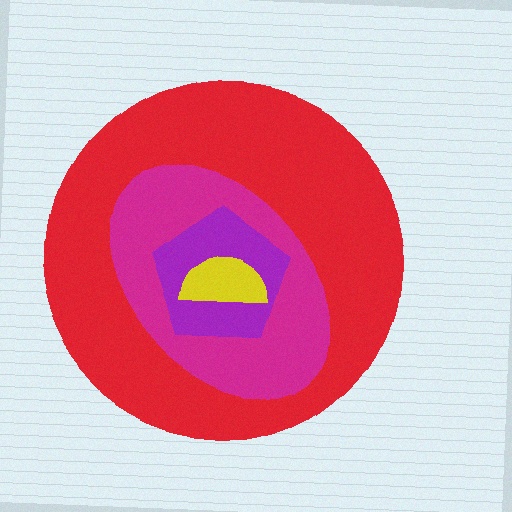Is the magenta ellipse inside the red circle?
Yes.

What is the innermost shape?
The yellow semicircle.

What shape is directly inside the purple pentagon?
The yellow semicircle.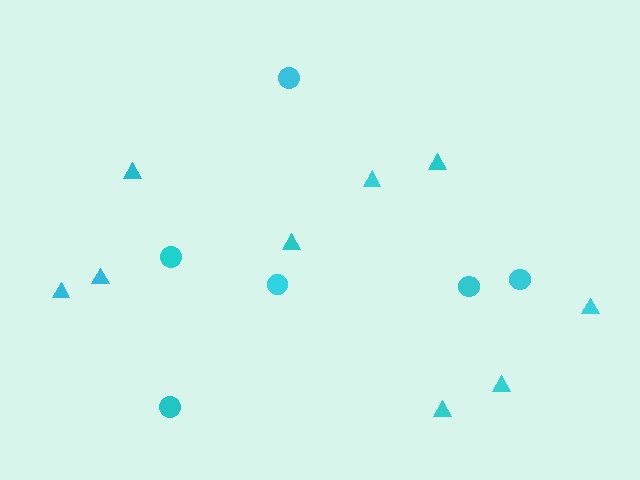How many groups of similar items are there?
There are 2 groups: one group of triangles (9) and one group of circles (6).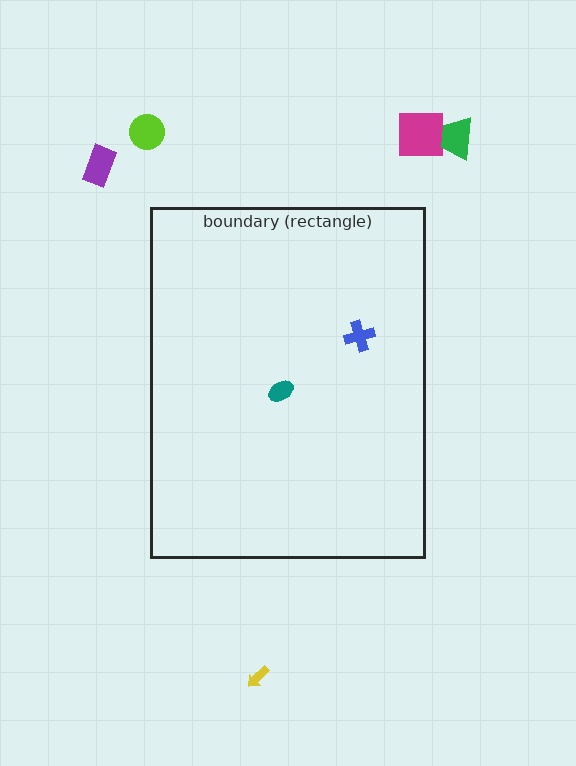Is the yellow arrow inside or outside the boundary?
Outside.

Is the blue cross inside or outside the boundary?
Inside.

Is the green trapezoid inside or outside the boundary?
Outside.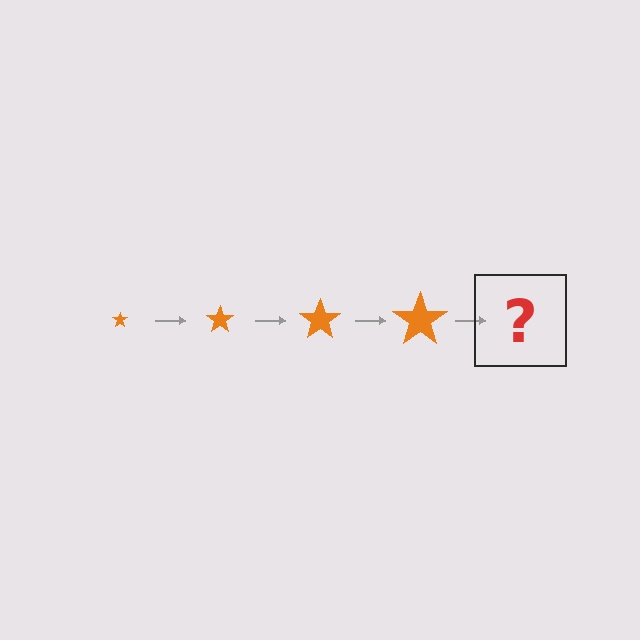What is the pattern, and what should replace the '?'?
The pattern is that the star gets progressively larger each step. The '?' should be an orange star, larger than the previous one.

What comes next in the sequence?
The next element should be an orange star, larger than the previous one.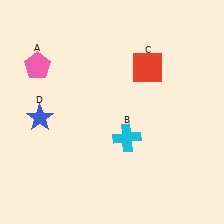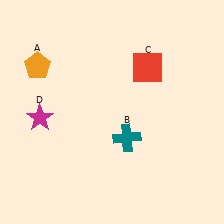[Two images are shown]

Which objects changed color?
A changed from pink to orange. B changed from cyan to teal. D changed from blue to magenta.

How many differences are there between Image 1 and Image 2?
There are 3 differences between the two images.